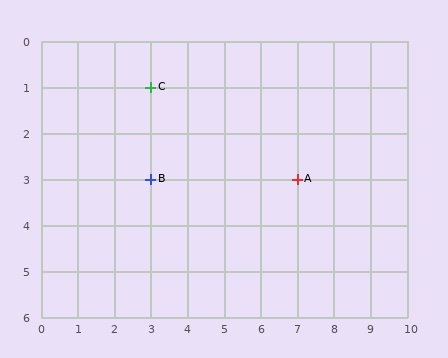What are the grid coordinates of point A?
Point A is at grid coordinates (7, 3).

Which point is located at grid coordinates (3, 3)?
Point B is at (3, 3).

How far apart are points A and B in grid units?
Points A and B are 4 columns apart.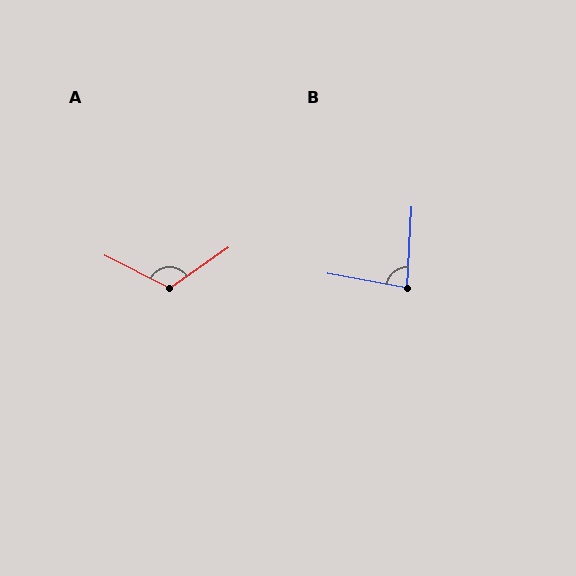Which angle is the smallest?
B, at approximately 83 degrees.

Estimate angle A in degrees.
Approximately 119 degrees.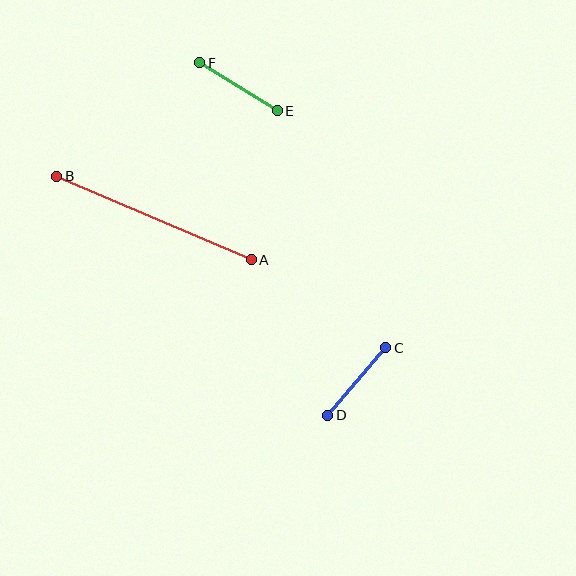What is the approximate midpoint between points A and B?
The midpoint is at approximately (154, 218) pixels.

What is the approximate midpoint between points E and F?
The midpoint is at approximately (238, 87) pixels.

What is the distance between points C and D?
The distance is approximately 89 pixels.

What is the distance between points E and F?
The distance is approximately 91 pixels.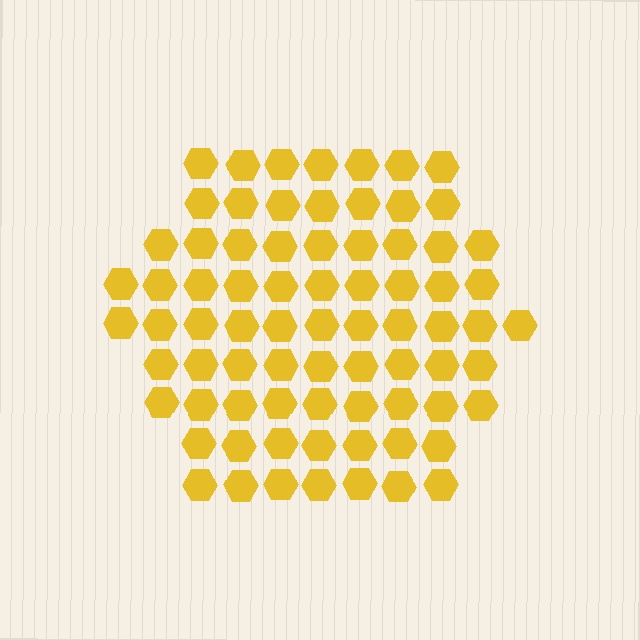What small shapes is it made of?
It is made of small hexagons.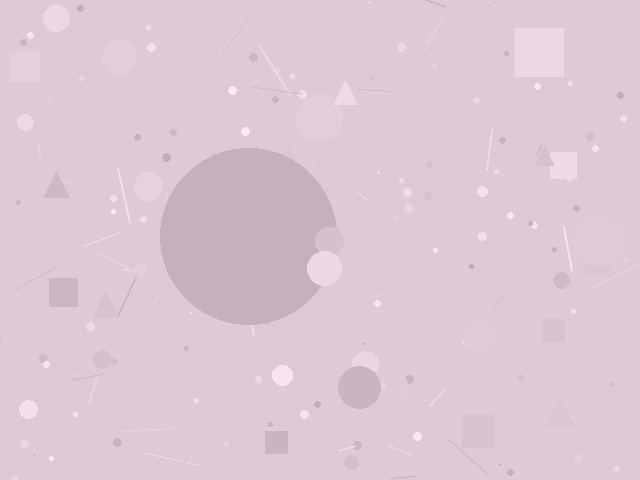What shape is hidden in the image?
A circle is hidden in the image.